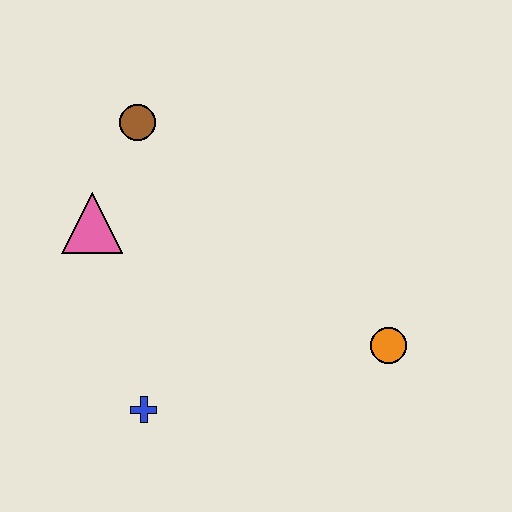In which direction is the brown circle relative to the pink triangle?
The brown circle is above the pink triangle.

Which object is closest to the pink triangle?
The brown circle is closest to the pink triangle.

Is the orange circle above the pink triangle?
No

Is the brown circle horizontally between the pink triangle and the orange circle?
Yes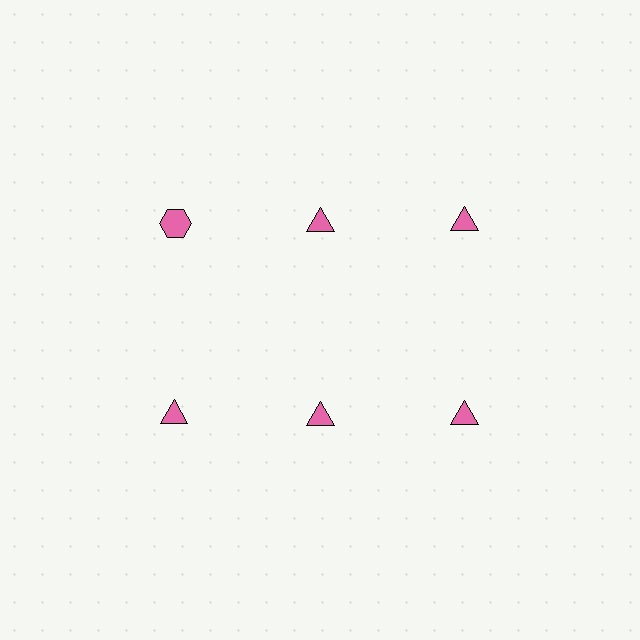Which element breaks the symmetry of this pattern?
The pink hexagon in the top row, leftmost column breaks the symmetry. All other shapes are pink triangles.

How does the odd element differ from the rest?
It has a different shape: hexagon instead of triangle.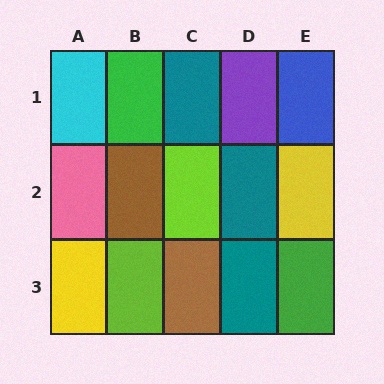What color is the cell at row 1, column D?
Purple.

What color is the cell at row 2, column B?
Brown.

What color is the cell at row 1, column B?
Green.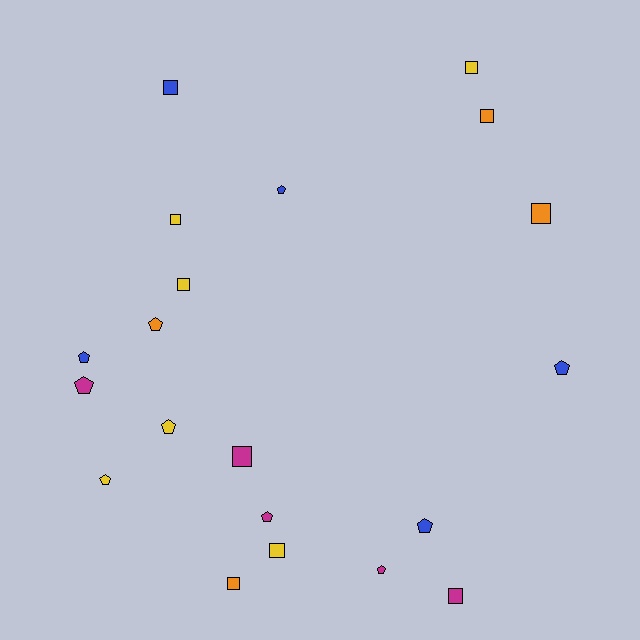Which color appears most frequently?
Yellow, with 6 objects.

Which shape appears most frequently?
Pentagon, with 10 objects.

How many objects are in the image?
There are 20 objects.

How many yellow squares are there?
There are 4 yellow squares.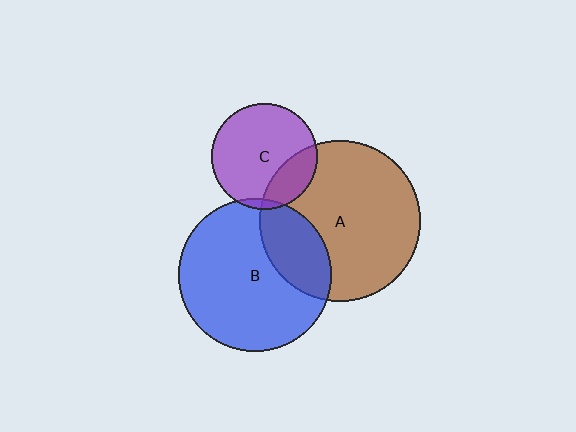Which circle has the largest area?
Circle A (brown).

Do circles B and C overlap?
Yes.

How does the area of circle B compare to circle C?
Approximately 2.1 times.